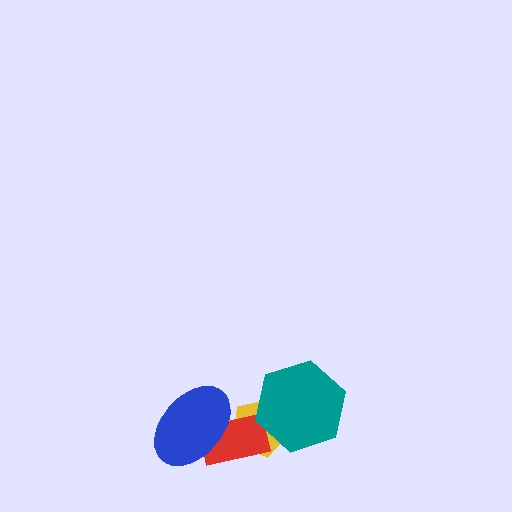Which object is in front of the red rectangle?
The blue ellipse is in front of the red rectangle.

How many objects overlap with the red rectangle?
2 objects overlap with the red rectangle.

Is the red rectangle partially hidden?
Yes, it is partially covered by another shape.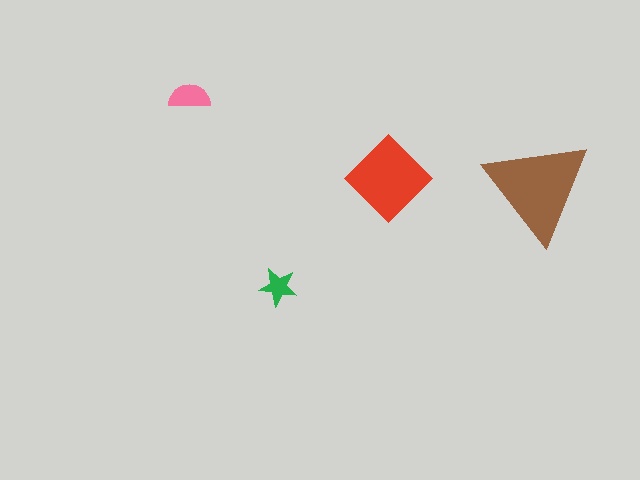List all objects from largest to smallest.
The brown triangle, the red diamond, the pink semicircle, the green star.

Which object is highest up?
The pink semicircle is topmost.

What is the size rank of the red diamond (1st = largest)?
2nd.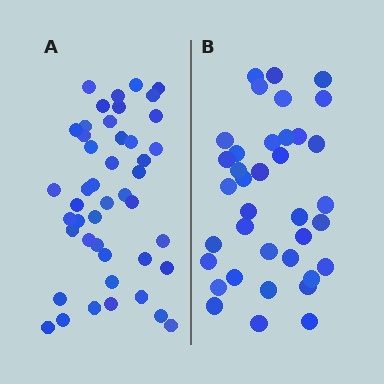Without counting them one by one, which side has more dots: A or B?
Region A (the left region) has more dots.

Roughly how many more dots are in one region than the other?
Region A has roughly 8 or so more dots than region B.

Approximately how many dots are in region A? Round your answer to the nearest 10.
About 40 dots. (The exact count is 45, which rounds to 40.)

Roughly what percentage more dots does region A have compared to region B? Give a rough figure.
About 20% more.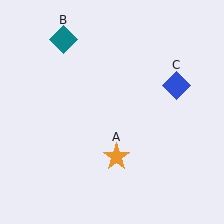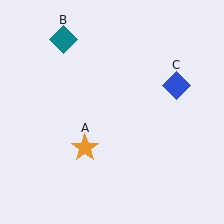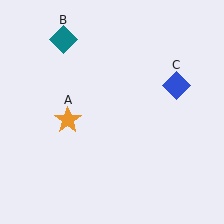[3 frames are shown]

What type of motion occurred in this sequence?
The orange star (object A) rotated clockwise around the center of the scene.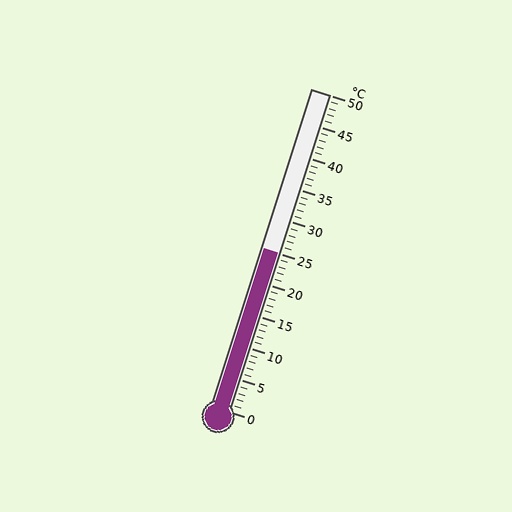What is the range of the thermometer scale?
The thermometer scale ranges from 0°C to 50°C.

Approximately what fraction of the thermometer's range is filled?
The thermometer is filled to approximately 50% of its range.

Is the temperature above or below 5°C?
The temperature is above 5°C.